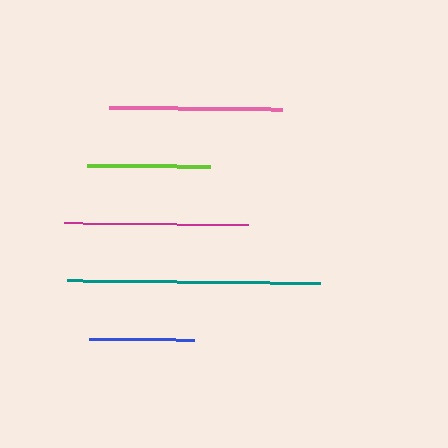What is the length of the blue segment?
The blue segment is approximately 105 pixels long.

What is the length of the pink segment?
The pink segment is approximately 174 pixels long.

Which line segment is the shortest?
The blue line is the shortest at approximately 105 pixels.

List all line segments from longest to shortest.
From longest to shortest: teal, magenta, pink, lime, blue.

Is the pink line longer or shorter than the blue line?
The pink line is longer than the blue line.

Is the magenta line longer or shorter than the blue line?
The magenta line is longer than the blue line.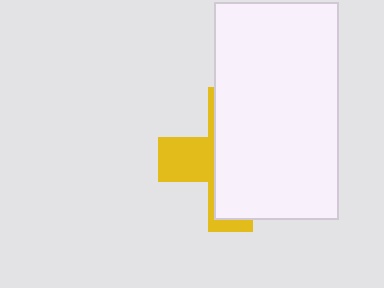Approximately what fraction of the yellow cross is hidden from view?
Roughly 68% of the yellow cross is hidden behind the white rectangle.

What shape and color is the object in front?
The object in front is a white rectangle.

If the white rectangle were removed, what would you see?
You would see the complete yellow cross.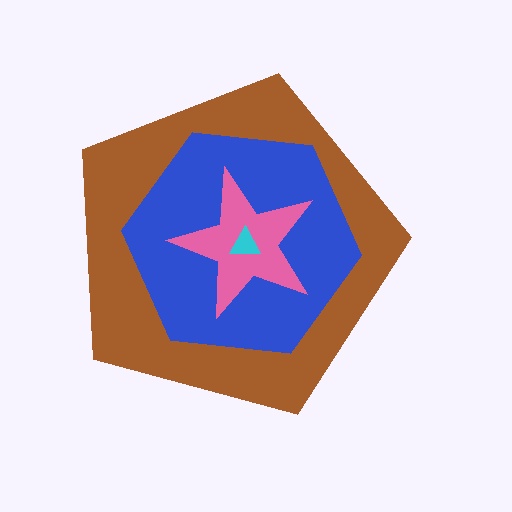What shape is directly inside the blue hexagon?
The pink star.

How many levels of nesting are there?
4.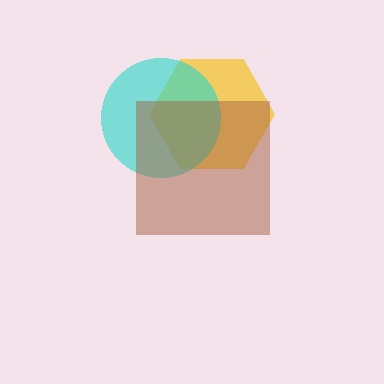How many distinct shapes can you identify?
There are 3 distinct shapes: a yellow hexagon, a cyan circle, a brown square.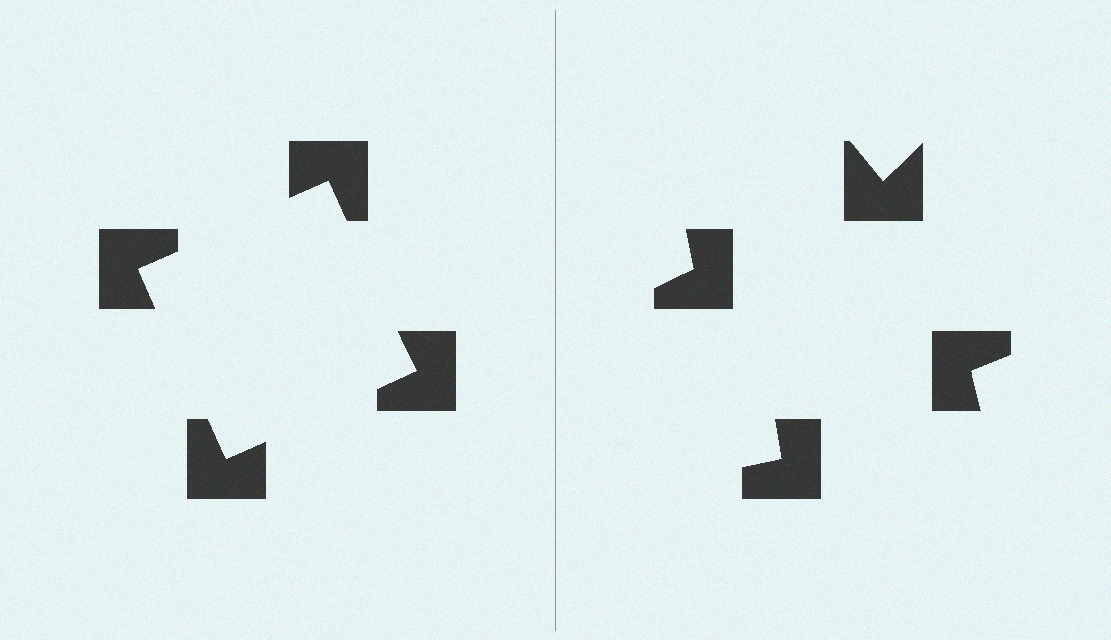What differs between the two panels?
The notched squares are positioned identically on both sides; only the wedge orientations differ. On the left they align to a square; on the right they are misaligned.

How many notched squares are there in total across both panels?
8 — 4 on each side.